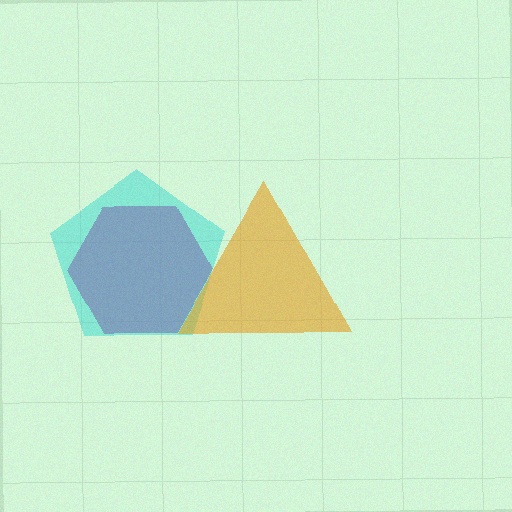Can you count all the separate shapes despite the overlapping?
Yes, there are 3 separate shapes.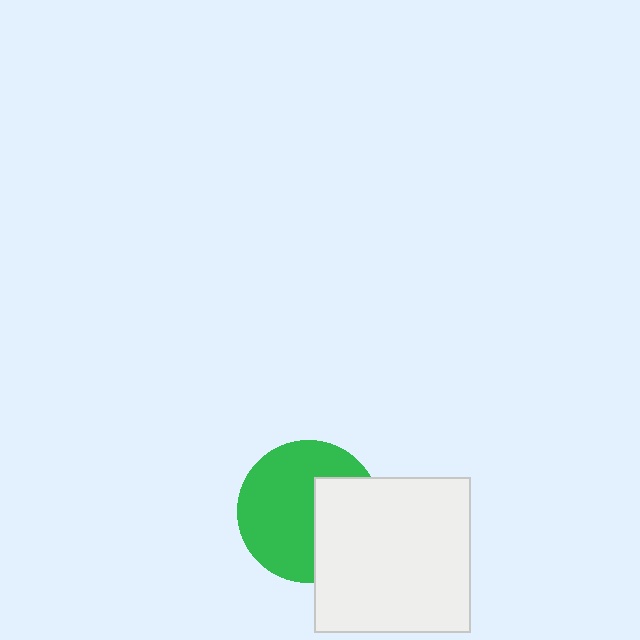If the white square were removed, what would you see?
You would see the complete green circle.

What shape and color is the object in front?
The object in front is a white square.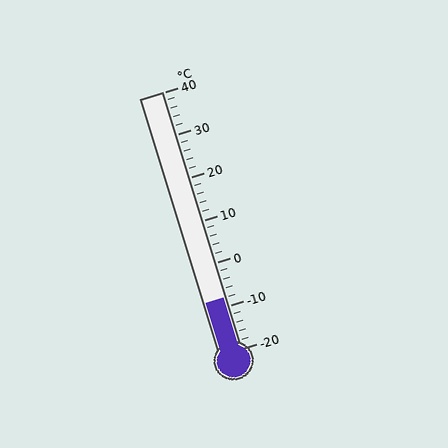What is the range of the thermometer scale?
The thermometer scale ranges from -20°C to 40°C.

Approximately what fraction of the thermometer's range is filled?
The thermometer is filled to approximately 20% of its range.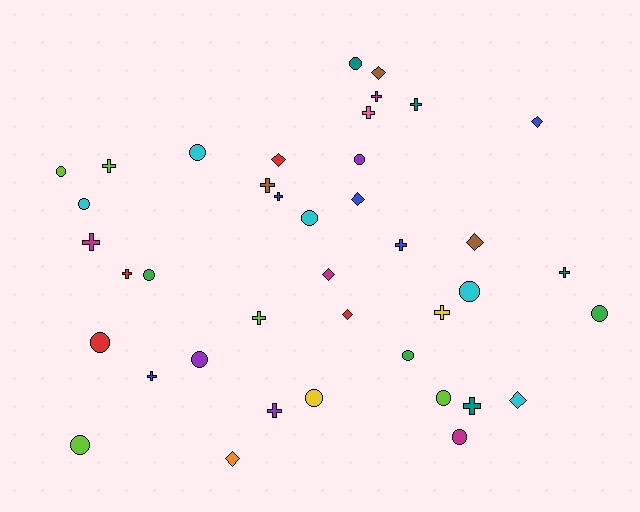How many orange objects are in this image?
There is 1 orange object.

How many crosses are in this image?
There are 15 crosses.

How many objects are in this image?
There are 40 objects.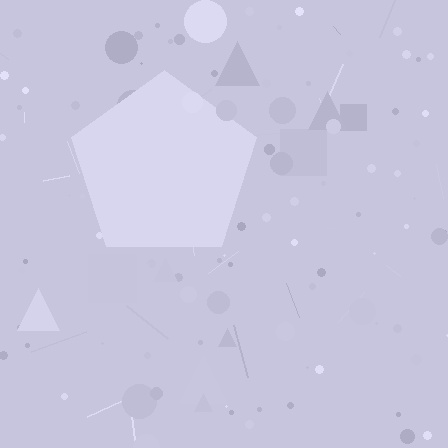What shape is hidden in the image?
A pentagon is hidden in the image.